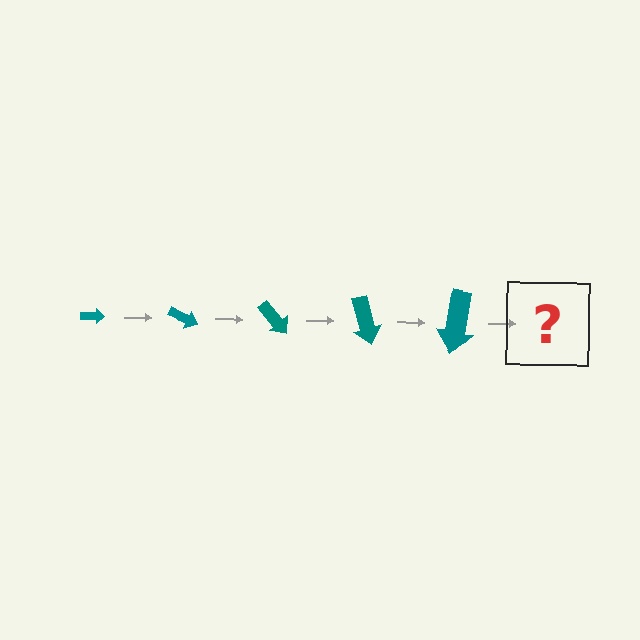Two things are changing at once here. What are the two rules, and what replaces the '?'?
The two rules are that the arrow grows larger each step and it rotates 25 degrees each step. The '?' should be an arrow, larger than the previous one and rotated 125 degrees from the start.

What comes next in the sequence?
The next element should be an arrow, larger than the previous one and rotated 125 degrees from the start.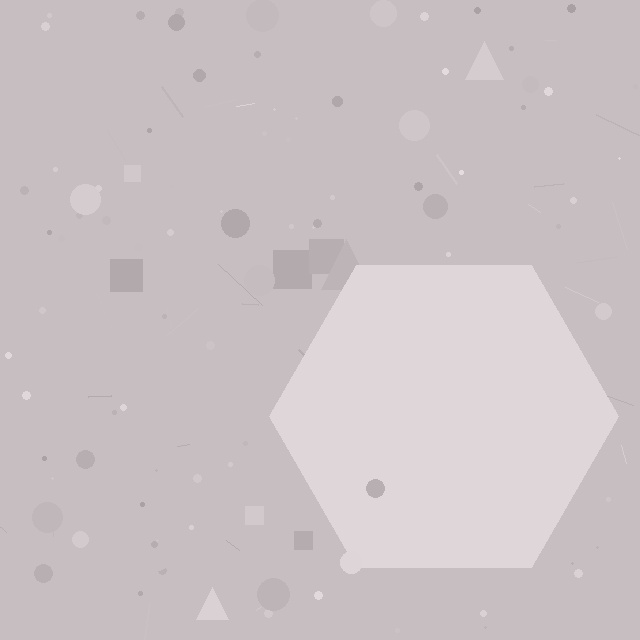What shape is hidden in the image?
A hexagon is hidden in the image.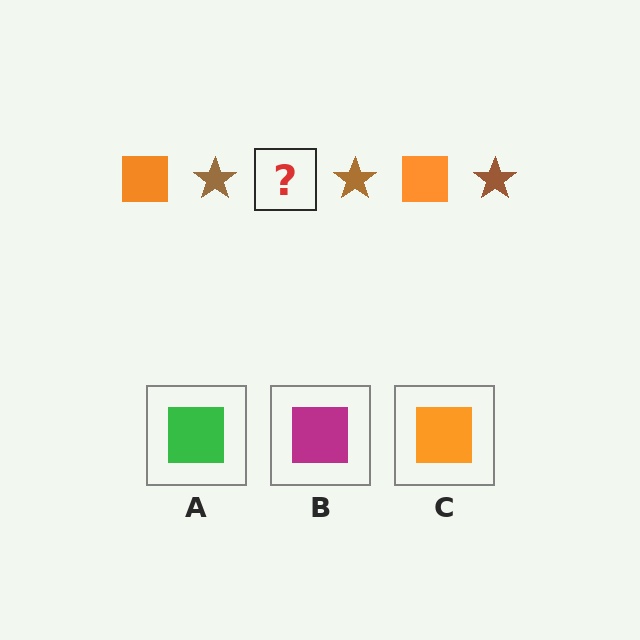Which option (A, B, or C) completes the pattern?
C.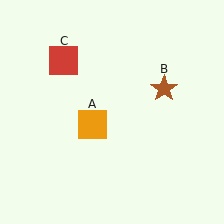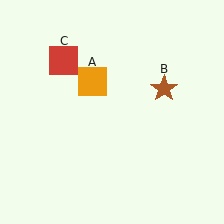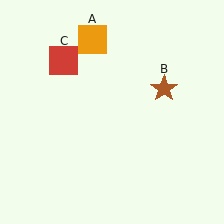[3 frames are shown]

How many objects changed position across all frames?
1 object changed position: orange square (object A).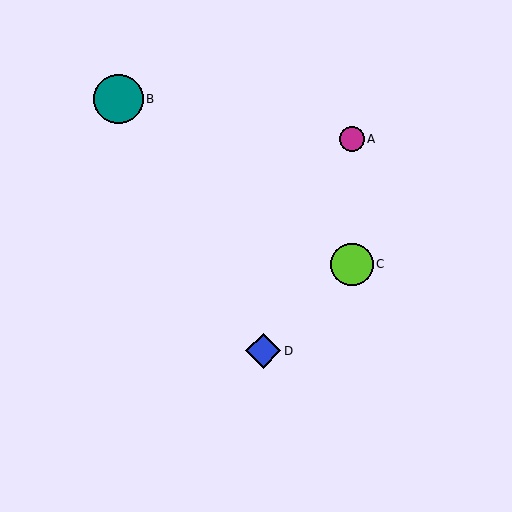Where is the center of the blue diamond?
The center of the blue diamond is at (263, 351).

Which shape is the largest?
The teal circle (labeled B) is the largest.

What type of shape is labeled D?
Shape D is a blue diamond.